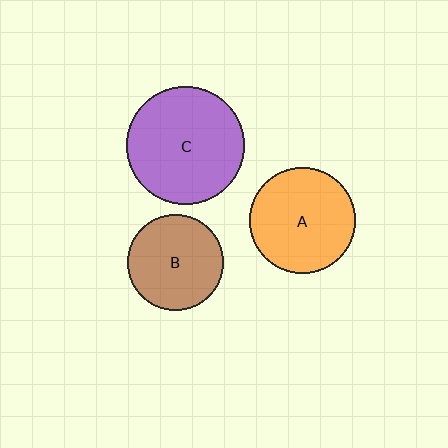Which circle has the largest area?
Circle C (purple).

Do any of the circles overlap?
No, none of the circles overlap.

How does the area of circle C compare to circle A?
Approximately 1.2 times.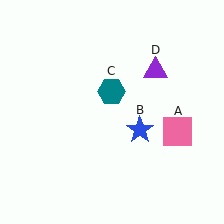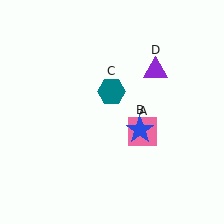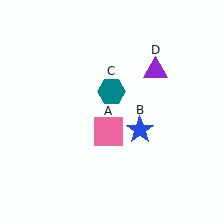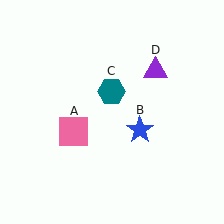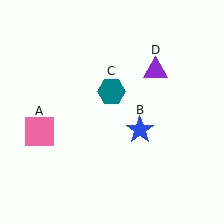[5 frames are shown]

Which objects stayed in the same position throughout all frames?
Blue star (object B) and teal hexagon (object C) and purple triangle (object D) remained stationary.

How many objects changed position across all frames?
1 object changed position: pink square (object A).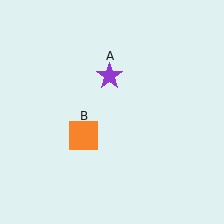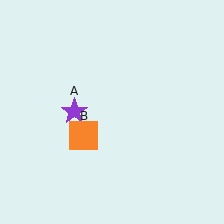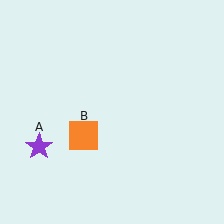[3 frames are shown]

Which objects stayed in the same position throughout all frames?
Orange square (object B) remained stationary.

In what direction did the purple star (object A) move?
The purple star (object A) moved down and to the left.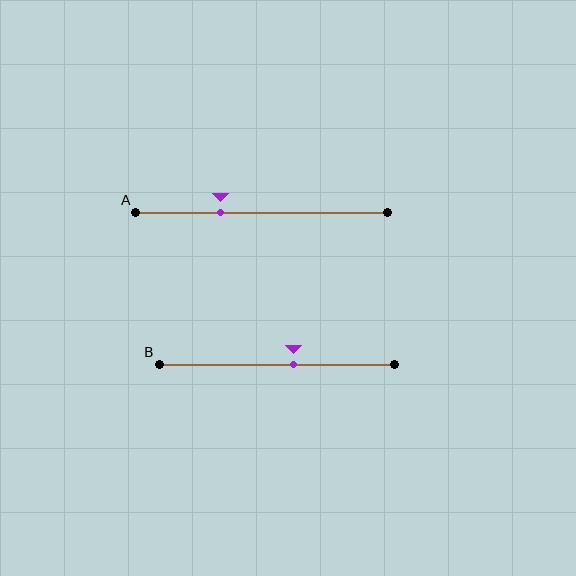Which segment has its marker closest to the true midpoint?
Segment B has its marker closest to the true midpoint.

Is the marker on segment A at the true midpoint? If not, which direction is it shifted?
No, the marker on segment A is shifted to the left by about 16% of the segment length.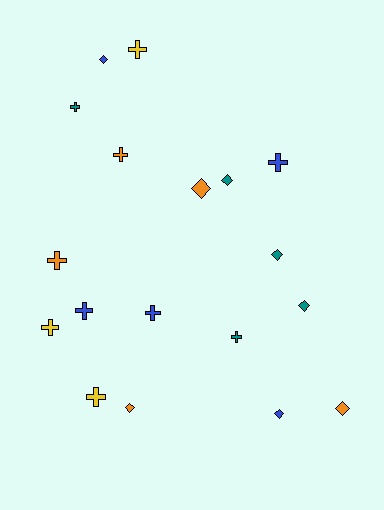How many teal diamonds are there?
There are 3 teal diamonds.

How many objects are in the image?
There are 18 objects.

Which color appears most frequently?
Orange, with 5 objects.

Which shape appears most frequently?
Cross, with 10 objects.